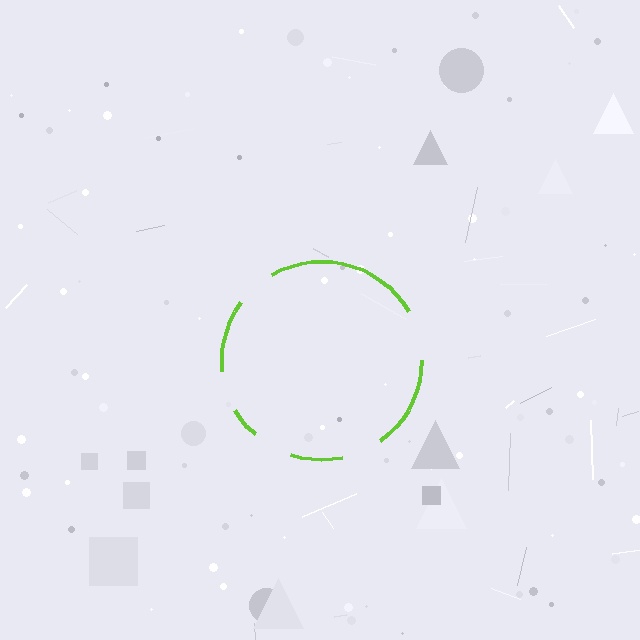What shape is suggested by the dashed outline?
The dashed outline suggests a circle.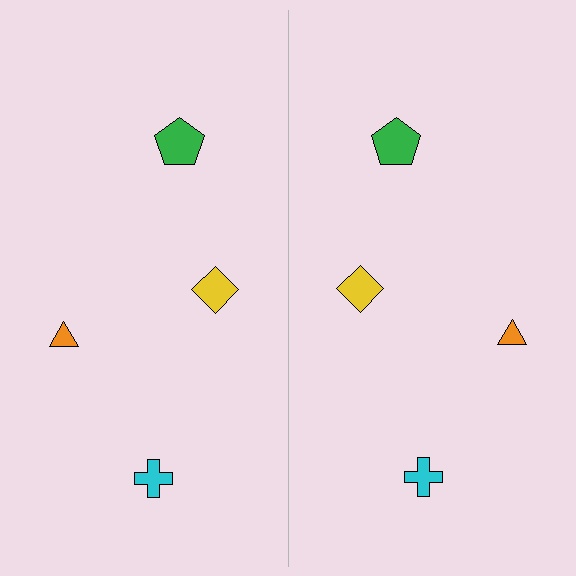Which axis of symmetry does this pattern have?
The pattern has a vertical axis of symmetry running through the center of the image.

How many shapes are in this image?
There are 8 shapes in this image.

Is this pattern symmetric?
Yes, this pattern has bilateral (reflection) symmetry.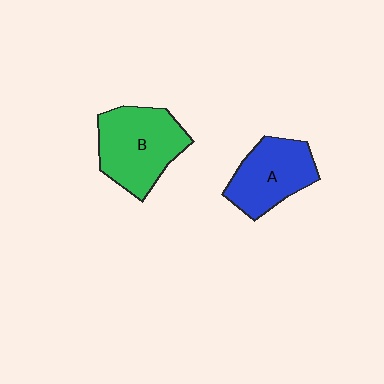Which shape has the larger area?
Shape B (green).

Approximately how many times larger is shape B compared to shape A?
Approximately 1.2 times.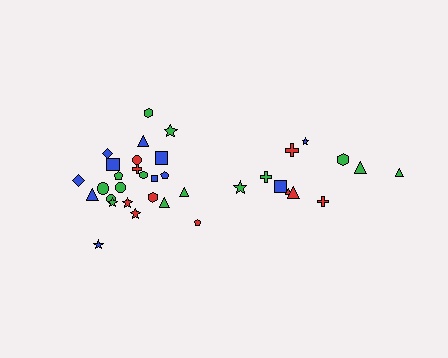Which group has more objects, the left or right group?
The left group.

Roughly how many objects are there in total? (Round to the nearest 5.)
Roughly 35 objects in total.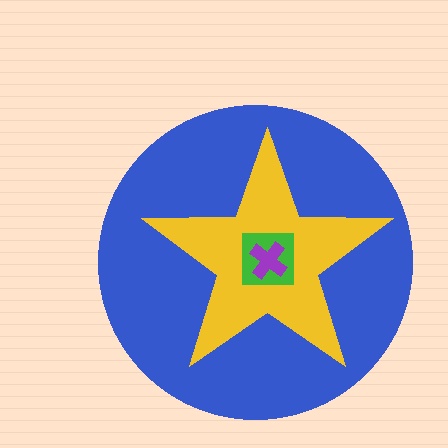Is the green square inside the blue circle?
Yes.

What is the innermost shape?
The purple cross.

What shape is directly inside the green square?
The purple cross.